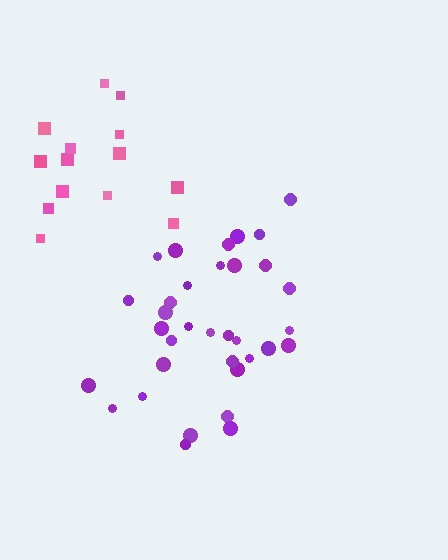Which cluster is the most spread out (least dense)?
Pink.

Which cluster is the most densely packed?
Purple.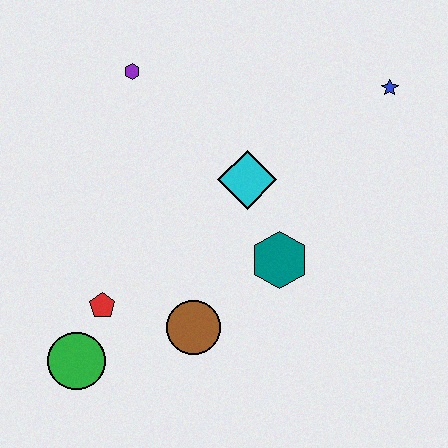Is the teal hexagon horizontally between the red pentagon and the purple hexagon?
No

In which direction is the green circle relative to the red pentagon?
The green circle is below the red pentagon.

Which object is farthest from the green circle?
The blue star is farthest from the green circle.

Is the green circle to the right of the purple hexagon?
No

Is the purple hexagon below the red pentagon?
No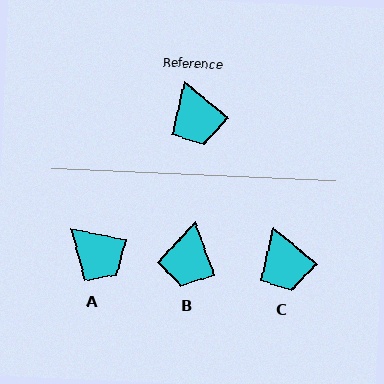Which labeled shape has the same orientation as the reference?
C.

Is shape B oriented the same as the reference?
No, it is off by about 30 degrees.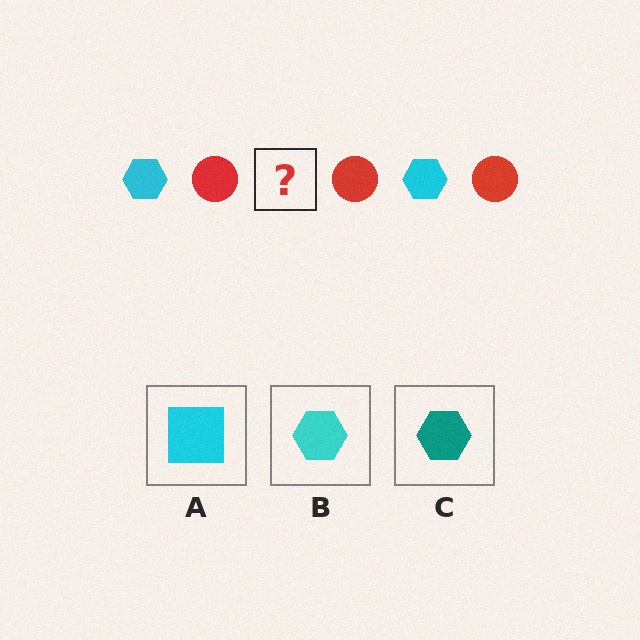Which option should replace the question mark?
Option B.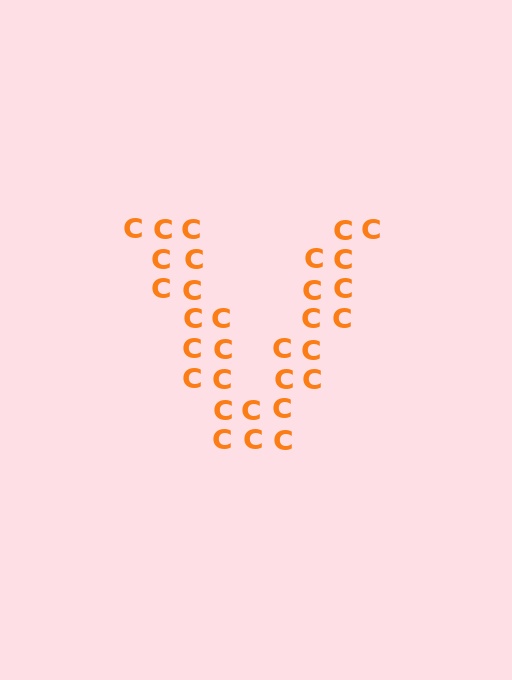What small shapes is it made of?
It is made of small letter C's.